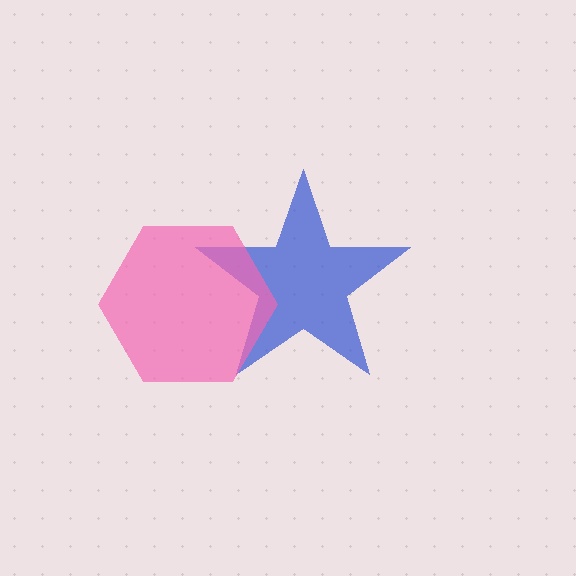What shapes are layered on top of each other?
The layered shapes are: a blue star, a pink hexagon.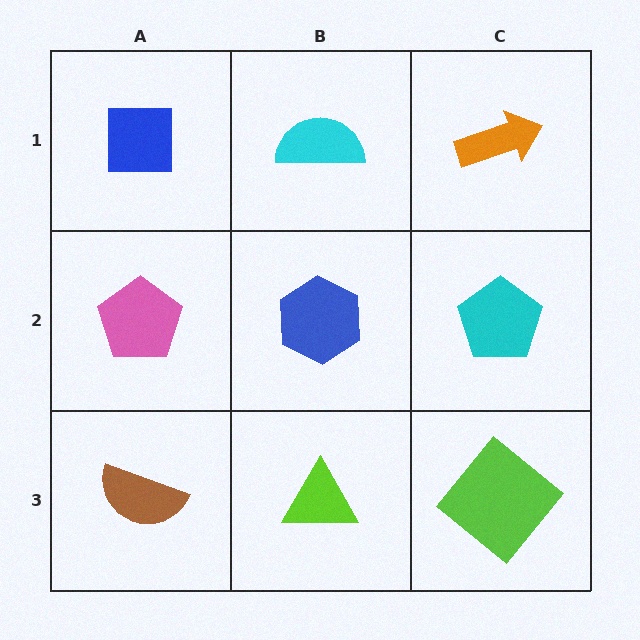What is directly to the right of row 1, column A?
A cyan semicircle.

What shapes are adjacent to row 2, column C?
An orange arrow (row 1, column C), a lime diamond (row 3, column C), a blue hexagon (row 2, column B).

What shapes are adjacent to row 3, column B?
A blue hexagon (row 2, column B), a brown semicircle (row 3, column A), a lime diamond (row 3, column C).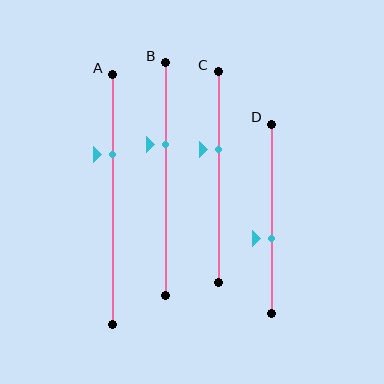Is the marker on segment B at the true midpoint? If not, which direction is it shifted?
No, the marker on segment B is shifted upward by about 15% of the segment length.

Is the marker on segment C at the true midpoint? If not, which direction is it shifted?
No, the marker on segment C is shifted upward by about 13% of the segment length.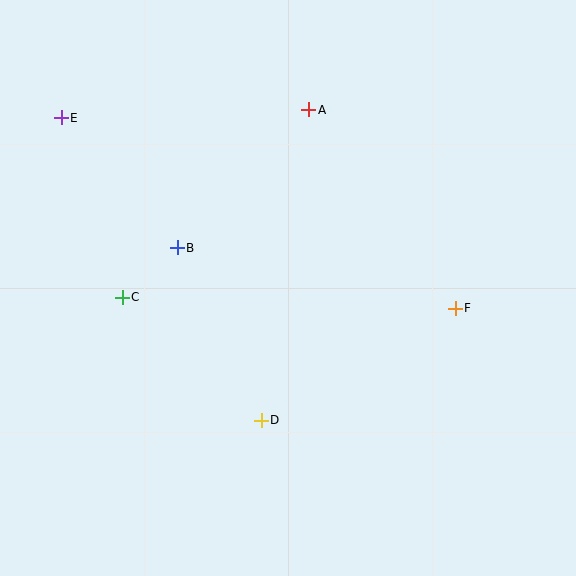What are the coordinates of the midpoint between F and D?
The midpoint between F and D is at (358, 364).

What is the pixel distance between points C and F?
The distance between C and F is 333 pixels.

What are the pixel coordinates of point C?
Point C is at (122, 297).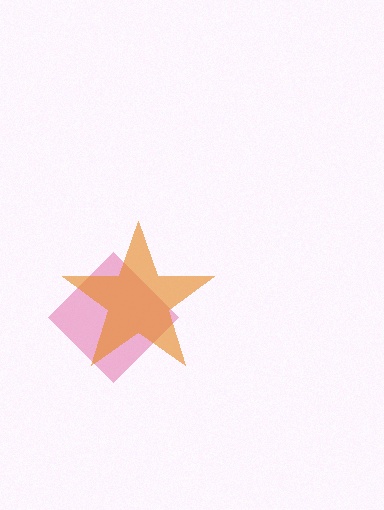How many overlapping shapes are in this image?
There are 2 overlapping shapes in the image.